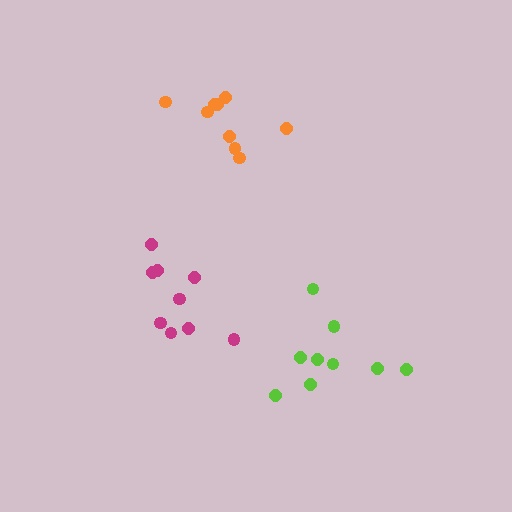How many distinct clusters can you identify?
There are 3 distinct clusters.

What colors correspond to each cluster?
The clusters are colored: magenta, lime, orange.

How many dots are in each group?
Group 1: 9 dots, Group 2: 9 dots, Group 3: 9 dots (27 total).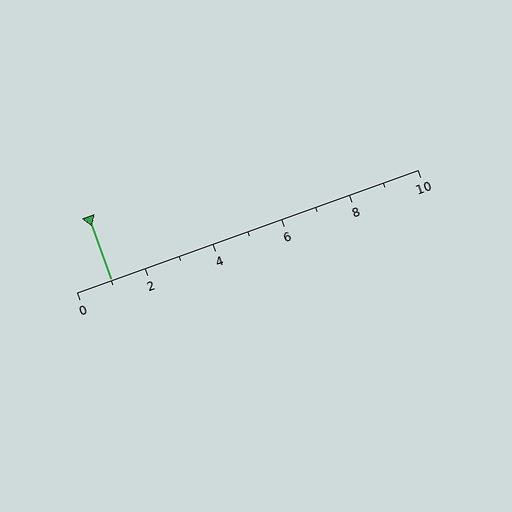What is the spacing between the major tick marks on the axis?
The major ticks are spaced 2 apart.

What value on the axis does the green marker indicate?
The marker indicates approximately 1.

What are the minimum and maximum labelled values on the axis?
The axis runs from 0 to 10.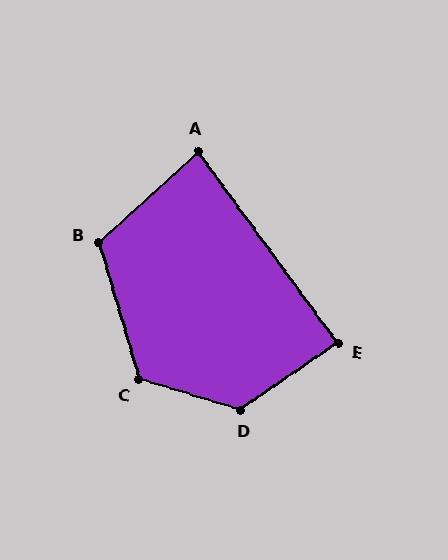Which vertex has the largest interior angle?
D, at approximately 129 degrees.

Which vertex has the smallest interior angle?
A, at approximately 84 degrees.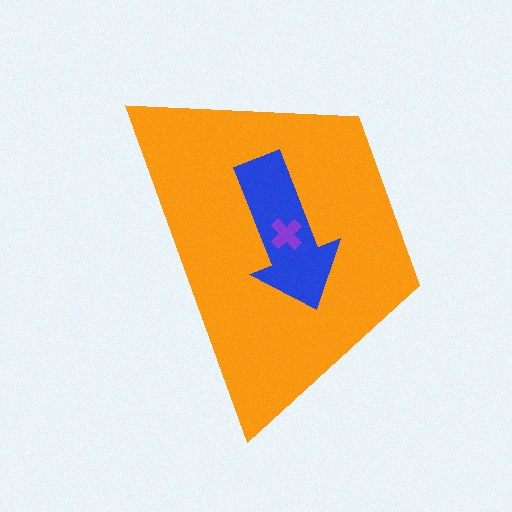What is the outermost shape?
The orange trapezoid.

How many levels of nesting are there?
3.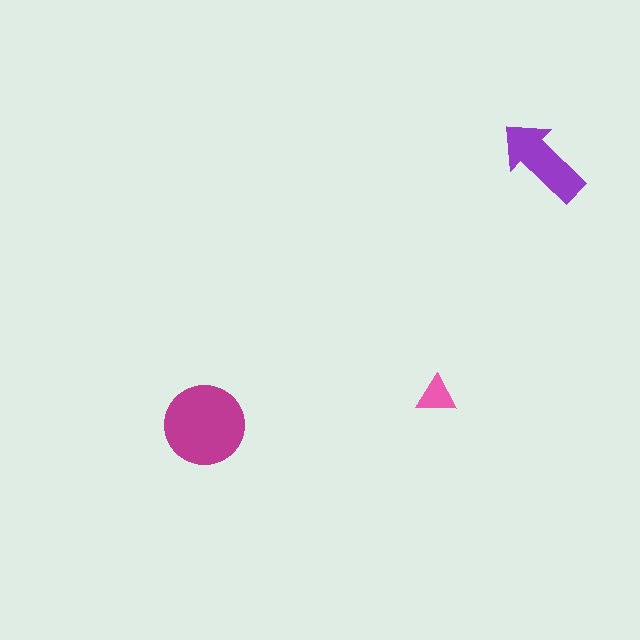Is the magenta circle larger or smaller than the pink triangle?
Larger.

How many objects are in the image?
There are 3 objects in the image.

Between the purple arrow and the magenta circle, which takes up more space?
The magenta circle.